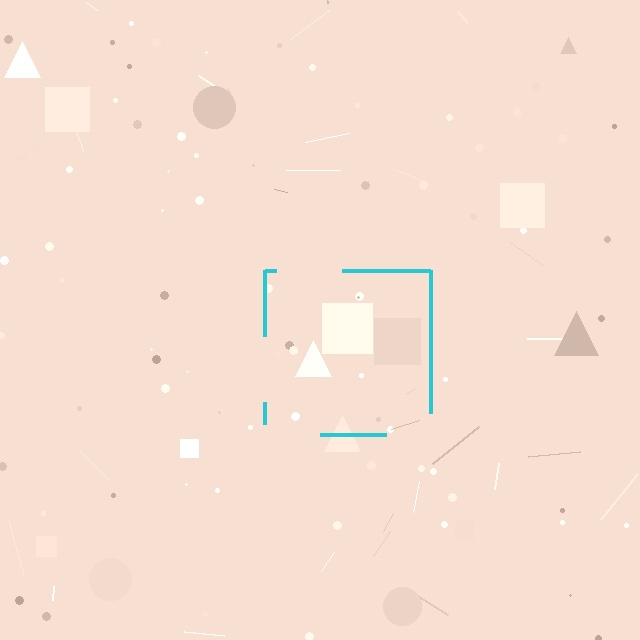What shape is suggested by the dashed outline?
The dashed outline suggests a square.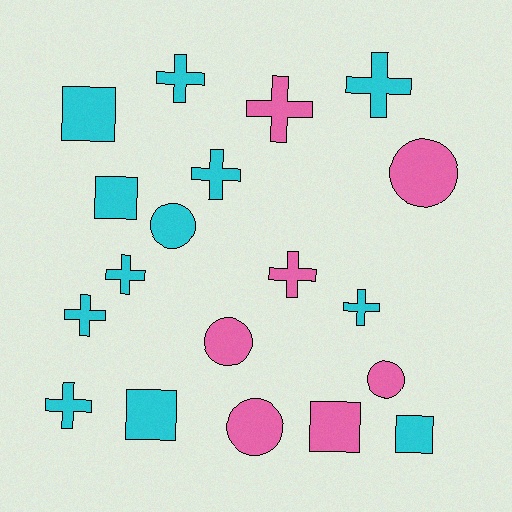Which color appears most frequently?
Cyan, with 12 objects.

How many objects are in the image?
There are 19 objects.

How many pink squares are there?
There is 1 pink square.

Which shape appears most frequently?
Cross, with 9 objects.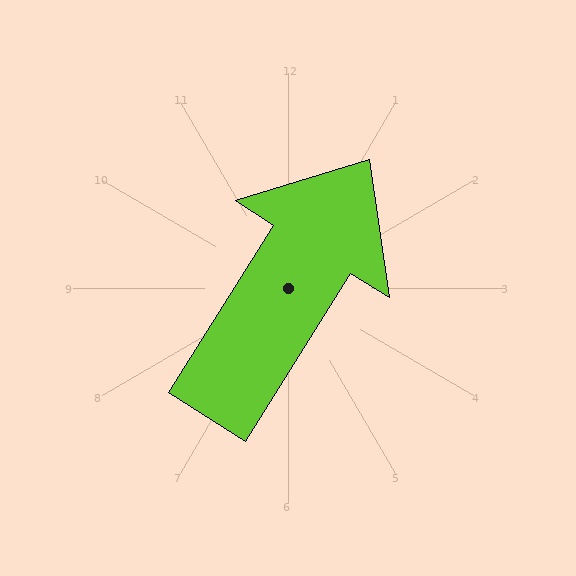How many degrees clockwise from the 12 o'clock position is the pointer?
Approximately 32 degrees.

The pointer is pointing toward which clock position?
Roughly 1 o'clock.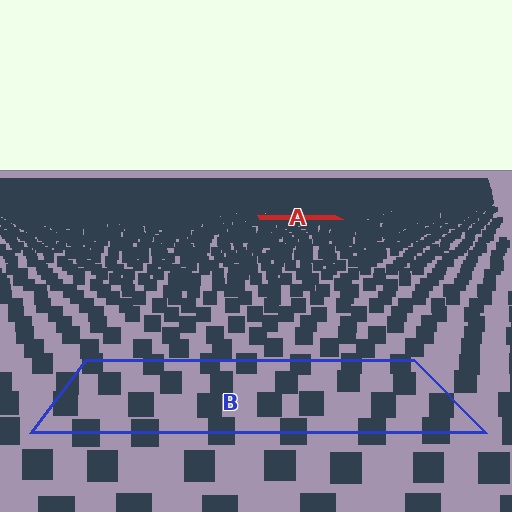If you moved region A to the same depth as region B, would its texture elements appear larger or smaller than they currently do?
They would appear larger. At a closer depth, the same texture elements are projected at a bigger on-screen size.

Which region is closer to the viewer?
Region B is closer. The texture elements there are larger and more spread out.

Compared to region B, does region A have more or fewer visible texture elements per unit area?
Region A has more texture elements per unit area — they are packed more densely because it is farther away.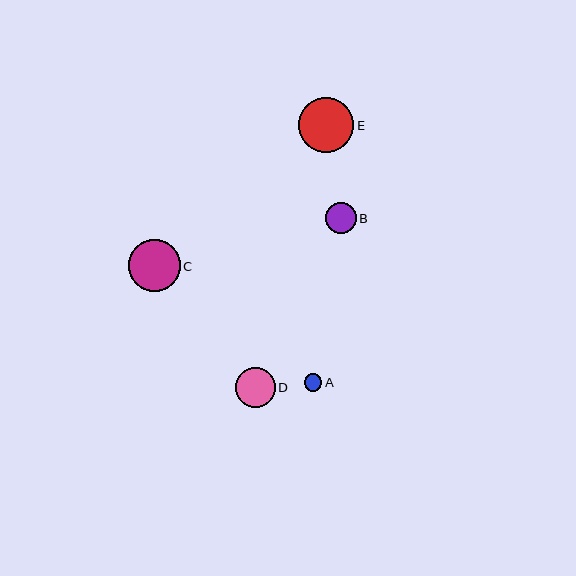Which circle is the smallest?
Circle A is the smallest with a size of approximately 18 pixels.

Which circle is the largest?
Circle E is the largest with a size of approximately 55 pixels.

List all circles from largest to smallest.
From largest to smallest: E, C, D, B, A.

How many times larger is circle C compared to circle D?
Circle C is approximately 1.3 times the size of circle D.